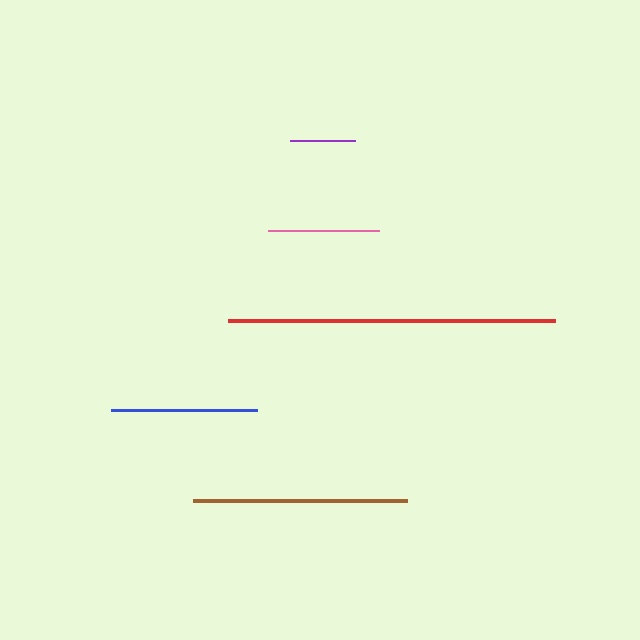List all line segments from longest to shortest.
From longest to shortest: red, brown, blue, pink, purple.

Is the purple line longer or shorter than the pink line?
The pink line is longer than the purple line.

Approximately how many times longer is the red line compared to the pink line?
The red line is approximately 3.0 times the length of the pink line.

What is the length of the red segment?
The red segment is approximately 327 pixels long.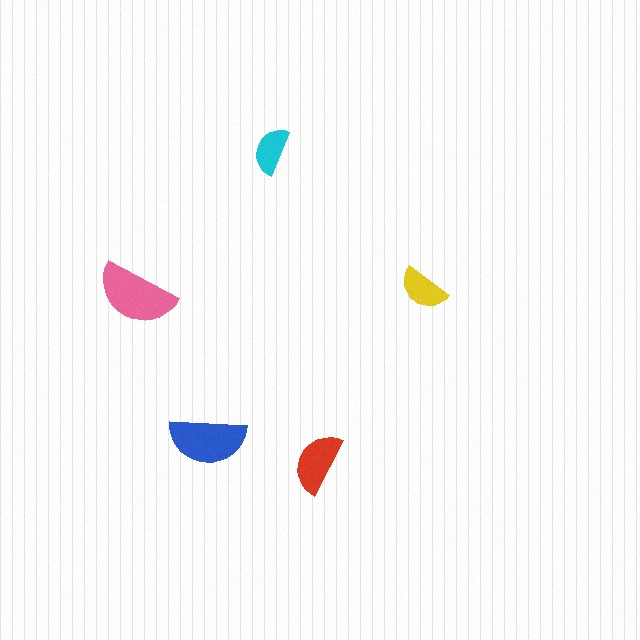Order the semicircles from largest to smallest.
the pink one, the blue one, the red one, the yellow one, the cyan one.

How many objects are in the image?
There are 5 objects in the image.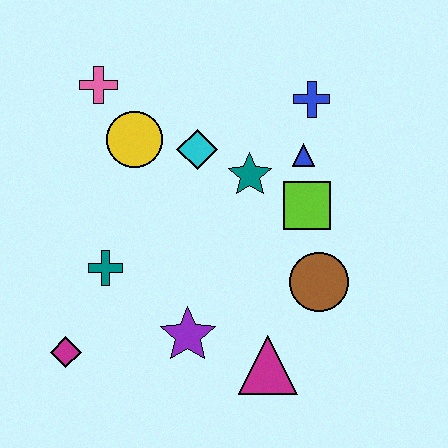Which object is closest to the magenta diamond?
The teal cross is closest to the magenta diamond.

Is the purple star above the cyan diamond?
No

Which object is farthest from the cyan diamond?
The magenta diamond is farthest from the cyan diamond.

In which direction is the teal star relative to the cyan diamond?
The teal star is to the right of the cyan diamond.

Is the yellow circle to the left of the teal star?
Yes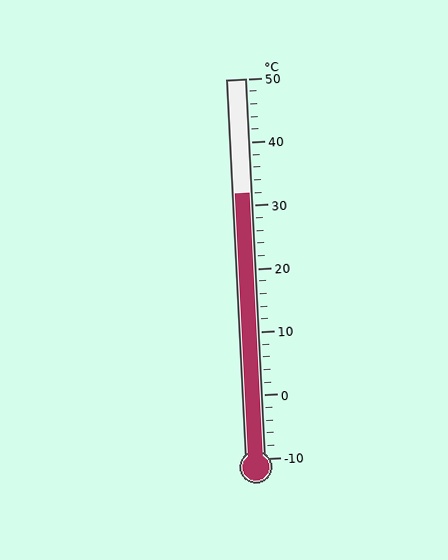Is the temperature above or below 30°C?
The temperature is above 30°C.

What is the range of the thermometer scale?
The thermometer scale ranges from -10°C to 50°C.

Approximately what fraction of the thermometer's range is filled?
The thermometer is filled to approximately 70% of its range.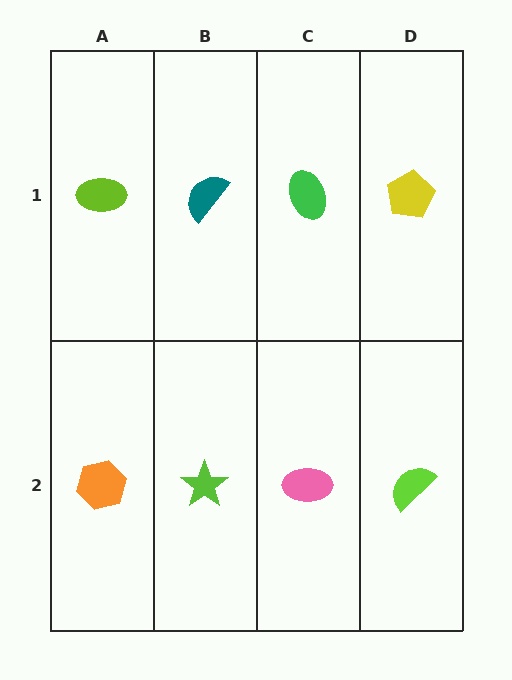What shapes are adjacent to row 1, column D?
A lime semicircle (row 2, column D), a green ellipse (row 1, column C).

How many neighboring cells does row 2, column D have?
2.